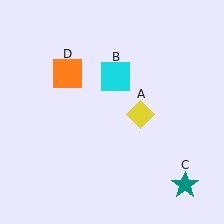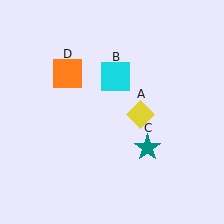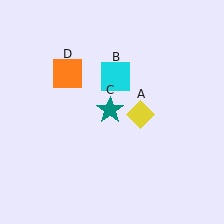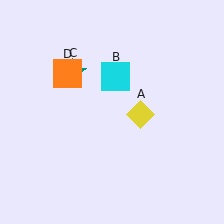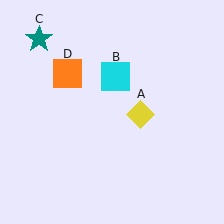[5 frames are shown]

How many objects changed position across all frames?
1 object changed position: teal star (object C).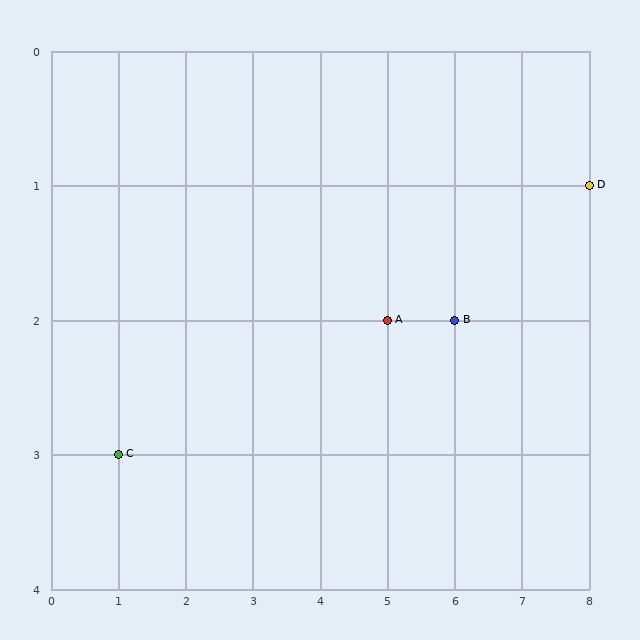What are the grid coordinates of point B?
Point B is at grid coordinates (6, 2).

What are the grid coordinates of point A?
Point A is at grid coordinates (5, 2).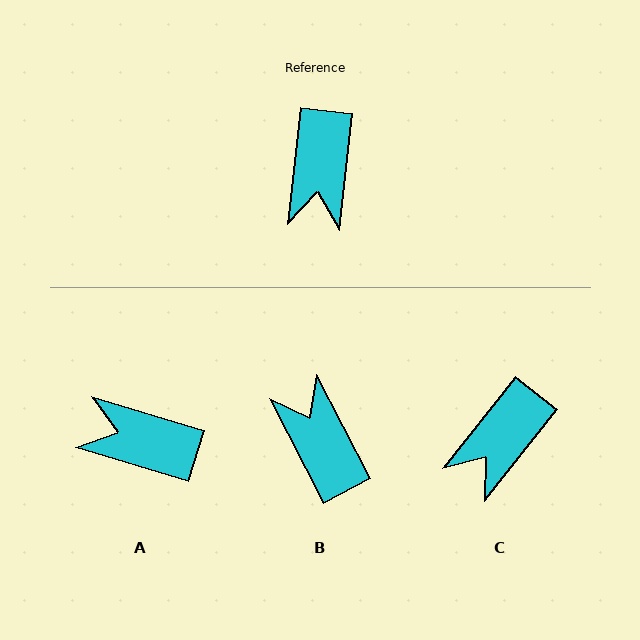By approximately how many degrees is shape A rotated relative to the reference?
Approximately 100 degrees clockwise.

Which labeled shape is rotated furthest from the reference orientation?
B, about 146 degrees away.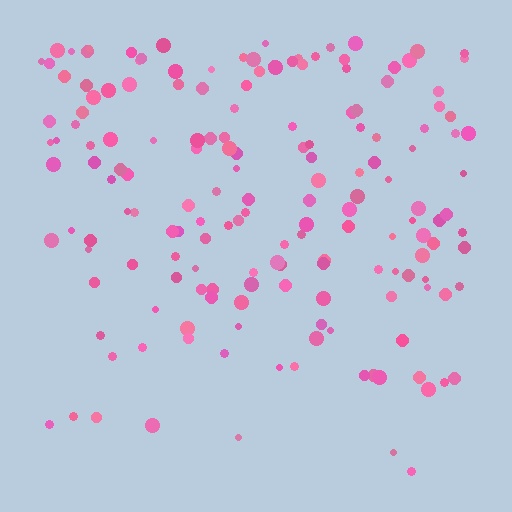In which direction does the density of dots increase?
From bottom to top, with the top side densest.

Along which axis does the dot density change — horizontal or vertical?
Vertical.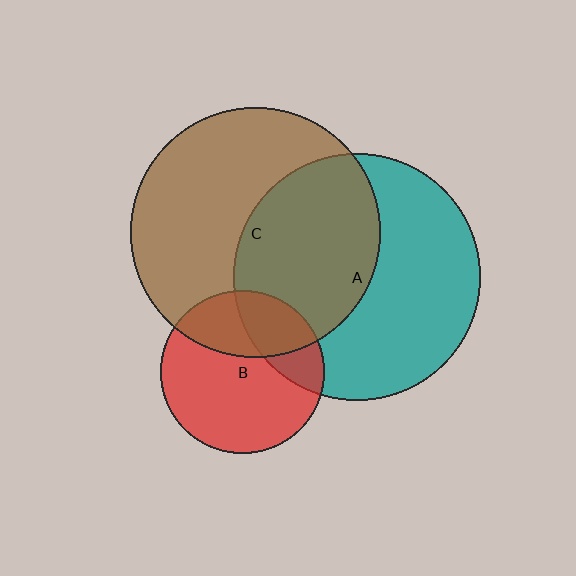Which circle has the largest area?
Circle C (brown).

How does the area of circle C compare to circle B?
Approximately 2.3 times.